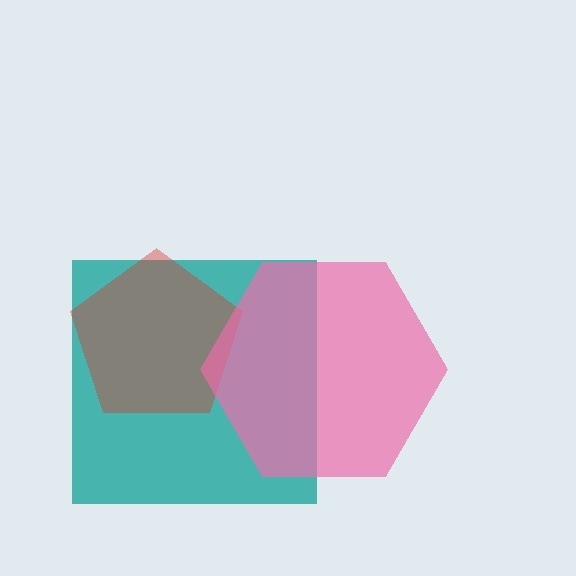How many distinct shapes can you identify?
There are 3 distinct shapes: a teal square, a red pentagon, a pink hexagon.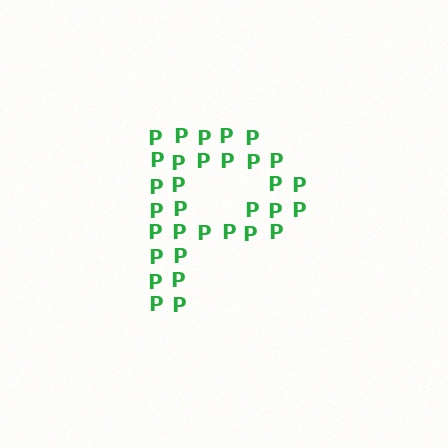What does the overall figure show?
The overall figure shows the letter P.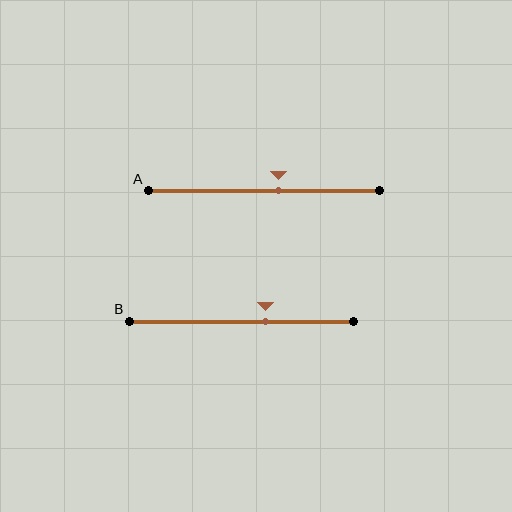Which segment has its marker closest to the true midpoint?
Segment A has its marker closest to the true midpoint.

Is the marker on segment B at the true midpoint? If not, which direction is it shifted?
No, the marker on segment B is shifted to the right by about 11% of the segment length.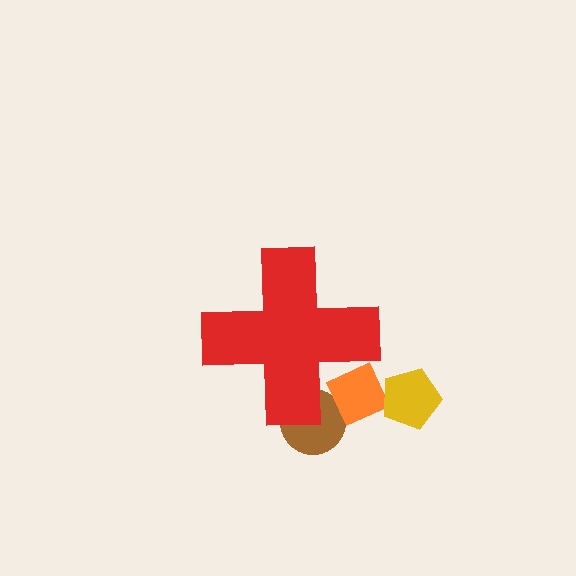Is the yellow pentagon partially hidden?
No, the yellow pentagon is fully visible.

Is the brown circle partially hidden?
Yes, the brown circle is partially hidden behind the red cross.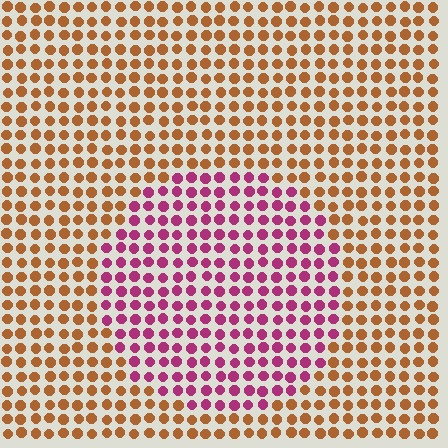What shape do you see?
I see a circle.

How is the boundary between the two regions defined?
The boundary is defined purely by a slight shift in hue (about 60 degrees). Spacing, size, and orientation are identical on both sides.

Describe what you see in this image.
The image is filled with small brown elements in a uniform arrangement. A circle-shaped region is visible where the elements are tinted to a slightly different hue, forming a subtle color boundary.